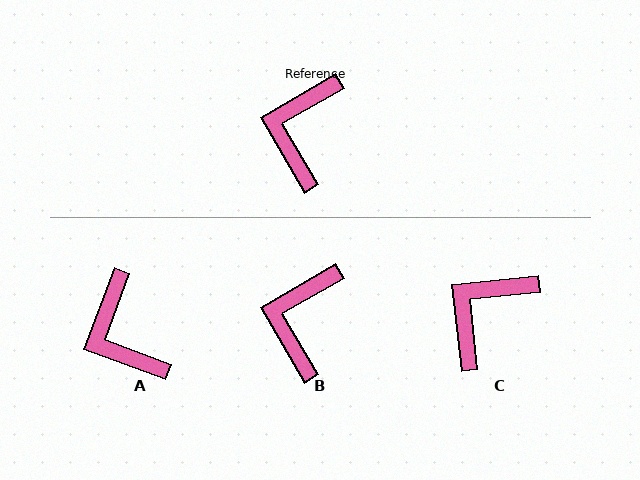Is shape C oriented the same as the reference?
No, it is off by about 24 degrees.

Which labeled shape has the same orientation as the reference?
B.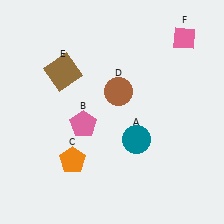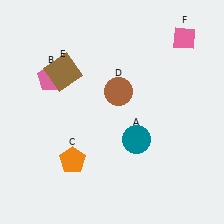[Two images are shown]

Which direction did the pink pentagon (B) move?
The pink pentagon (B) moved up.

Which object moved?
The pink pentagon (B) moved up.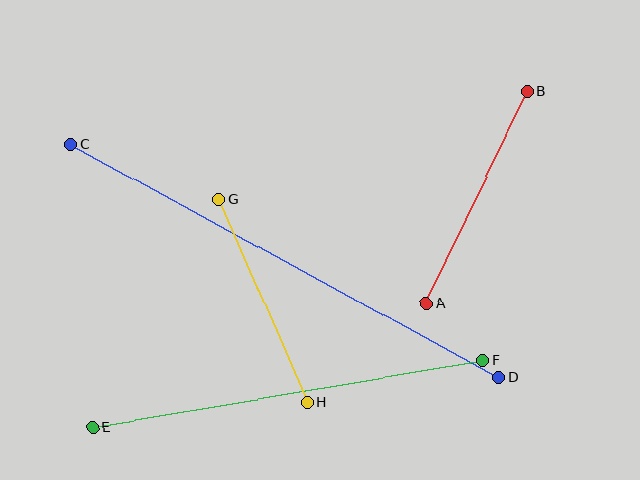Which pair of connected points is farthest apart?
Points C and D are farthest apart.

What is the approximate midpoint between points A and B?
The midpoint is at approximately (477, 198) pixels.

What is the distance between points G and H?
The distance is approximately 222 pixels.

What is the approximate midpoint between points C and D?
The midpoint is at approximately (285, 261) pixels.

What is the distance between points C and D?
The distance is approximately 488 pixels.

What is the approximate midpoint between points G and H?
The midpoint is at approximately (263, 301) pixels.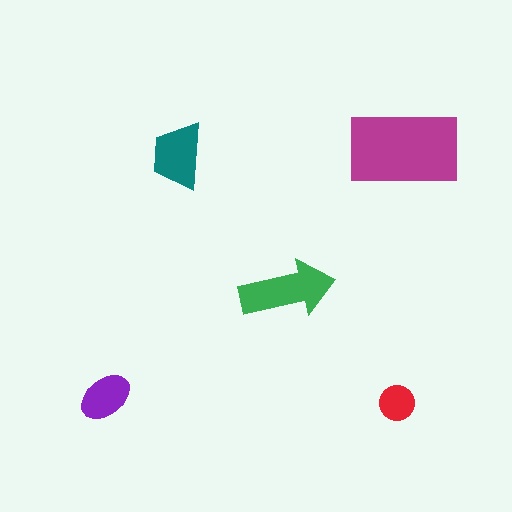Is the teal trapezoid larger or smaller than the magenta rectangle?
Smaller.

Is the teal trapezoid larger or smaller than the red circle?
Larger.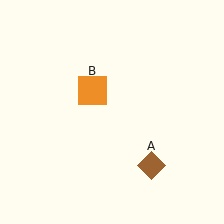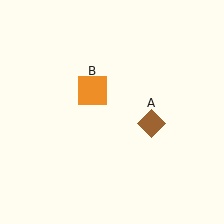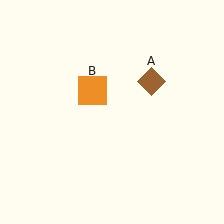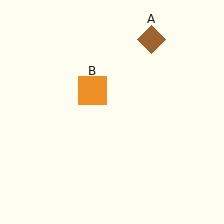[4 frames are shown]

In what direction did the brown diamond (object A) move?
The brown diamond (object A) moved up.